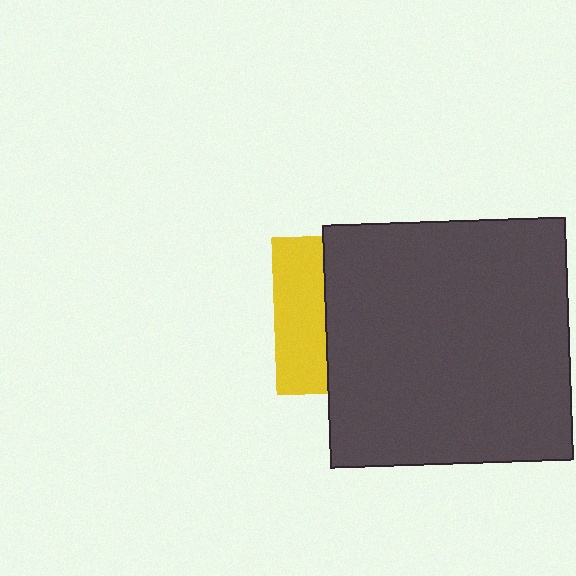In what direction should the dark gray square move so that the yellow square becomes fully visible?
The dark gray square should move right. That is the shortest direction to clear the overlap and leave the yellow square fully visible.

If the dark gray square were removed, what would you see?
You would see the complete yellow square.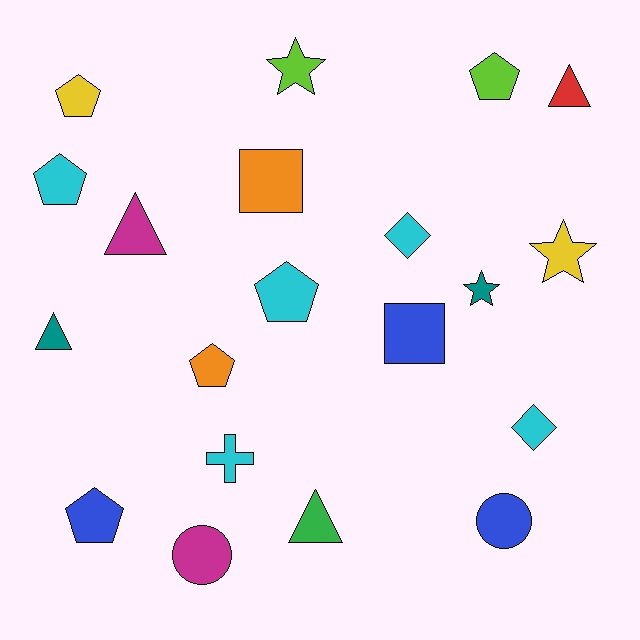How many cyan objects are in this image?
There are 5 cyan objects.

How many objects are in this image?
There are 20 objects.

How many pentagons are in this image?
There are 6 pentagons.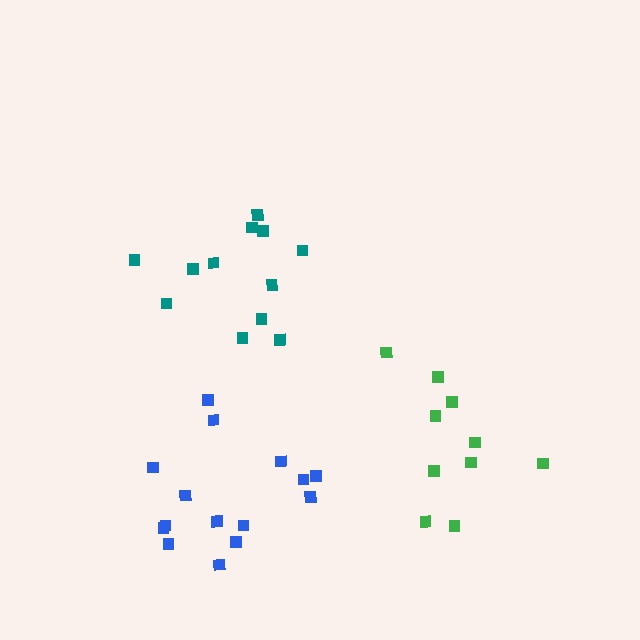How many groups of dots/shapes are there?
There are 3 groups.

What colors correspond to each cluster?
The clusters are colored: teal, blue, green.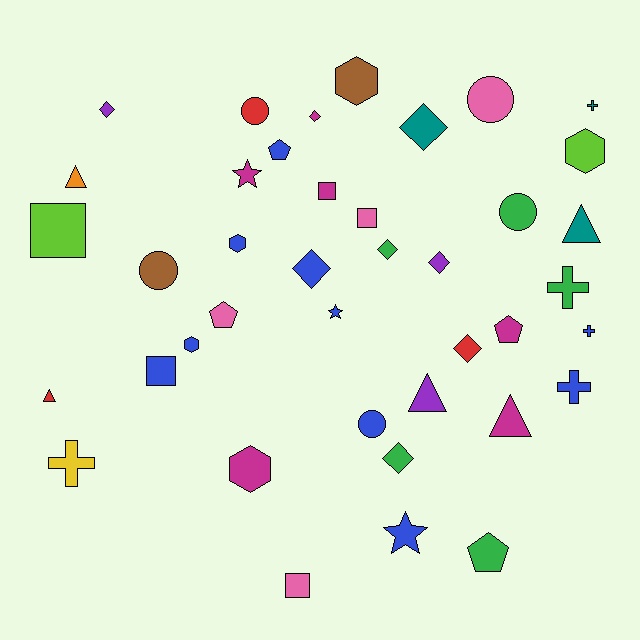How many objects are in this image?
There are 40 objects.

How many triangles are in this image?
There are 5 triangles.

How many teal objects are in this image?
There are 3 teal objects.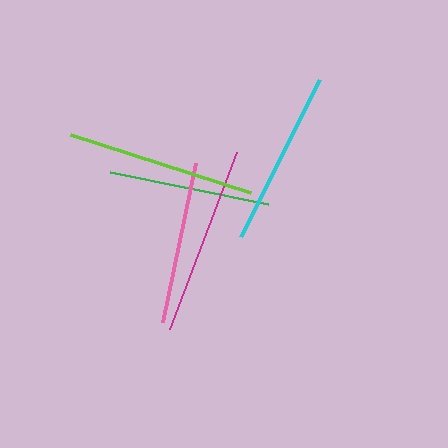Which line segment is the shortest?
The green line is the shortest at approximately 161 pixels.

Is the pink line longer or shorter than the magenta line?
The magenta line is longer than the pink line.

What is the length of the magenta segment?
The magenta segment is approximately 190 pixels long.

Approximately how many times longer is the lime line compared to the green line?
The lime line is approximately 1.2 times the length of the green line.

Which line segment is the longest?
The magenta line is the longest at approximately 190 pixels.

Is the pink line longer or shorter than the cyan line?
The cyan line is longer than the pink line.